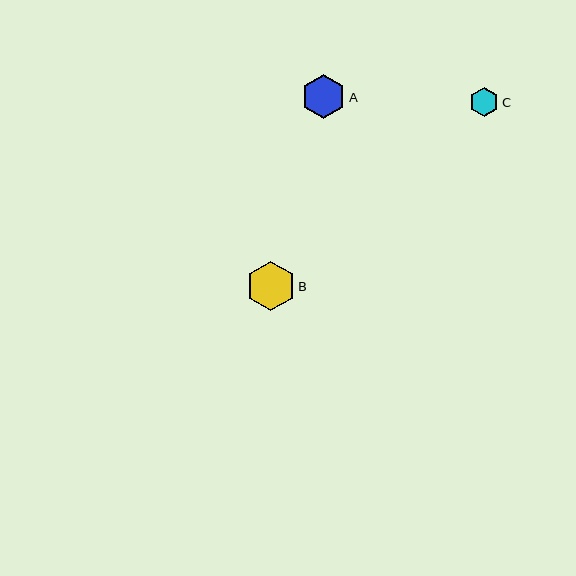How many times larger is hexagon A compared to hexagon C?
Hexagon A is approximately 1.5 times the size of hexagon C.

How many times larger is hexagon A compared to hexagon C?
Hexagon A is approximately 1.5 times the size of hexagon C.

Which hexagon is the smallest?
Hexagon C is the smallest with a size of approximately 29 pixels.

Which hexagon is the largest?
Hexagon B is the largest with a size of approximately 49 pixels.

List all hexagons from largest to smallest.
From largest to smallest: B, A, C.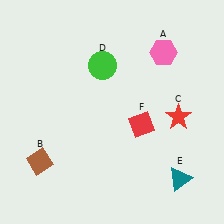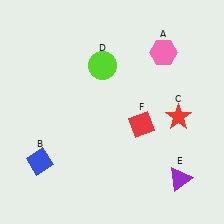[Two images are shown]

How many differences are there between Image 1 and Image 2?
There are 3 differences between the two images.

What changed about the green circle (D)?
In Image 1, D is green. In Image 2, it changed to lime.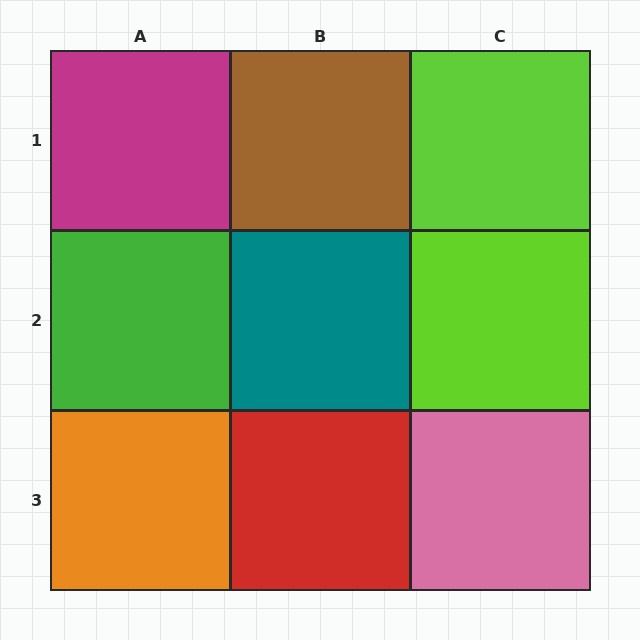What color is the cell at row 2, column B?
Teal.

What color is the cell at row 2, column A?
Green.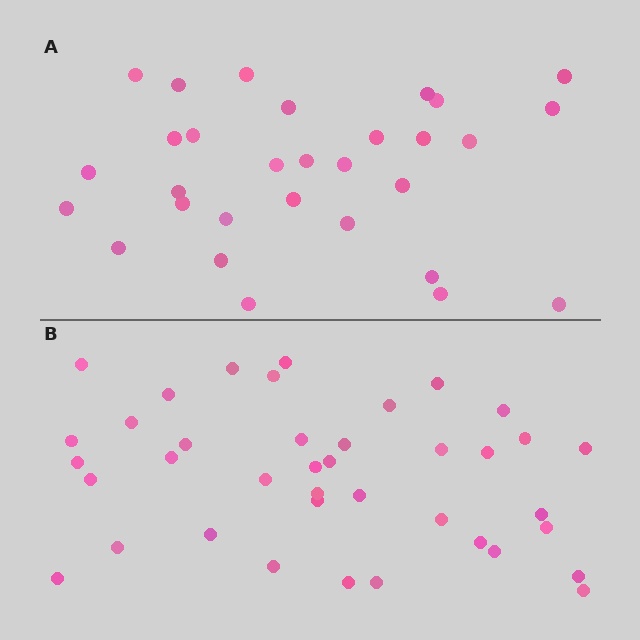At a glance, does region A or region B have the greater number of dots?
Region B (the bottom region) has more dots.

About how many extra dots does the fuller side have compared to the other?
Region B has roughly 8 or so more dots than region A.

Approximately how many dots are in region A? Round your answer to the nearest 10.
About 30 dots.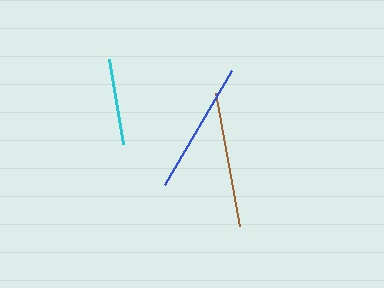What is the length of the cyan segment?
The cyan segment is approximately 86 pixels long.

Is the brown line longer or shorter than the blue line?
The brown line is longer than the blue line.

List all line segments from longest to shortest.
From longest to shortest: brown, blue, cyan.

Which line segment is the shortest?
The cyan line is the shortest at approximately 86 pixels.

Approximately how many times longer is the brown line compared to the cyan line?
The brown line is approximately 1.6 times the length of the cyan line.